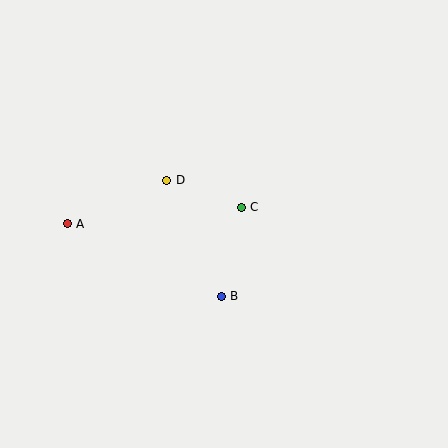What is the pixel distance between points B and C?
The distance between B and C is 91 pixels.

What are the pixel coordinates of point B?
Point B is at (221, 296).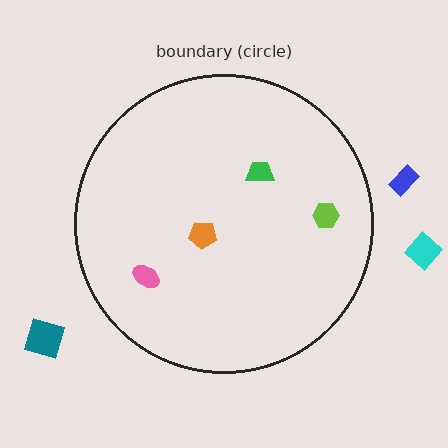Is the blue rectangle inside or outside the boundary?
Outside.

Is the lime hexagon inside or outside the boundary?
Inside.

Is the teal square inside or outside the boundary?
Outside.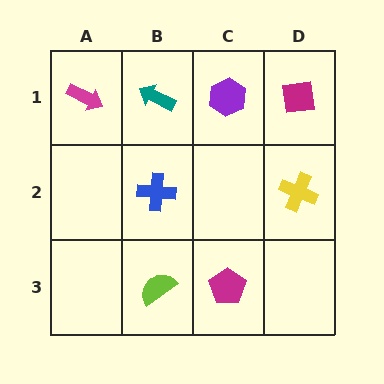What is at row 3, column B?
A lime semicircle.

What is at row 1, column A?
A magenta arrow.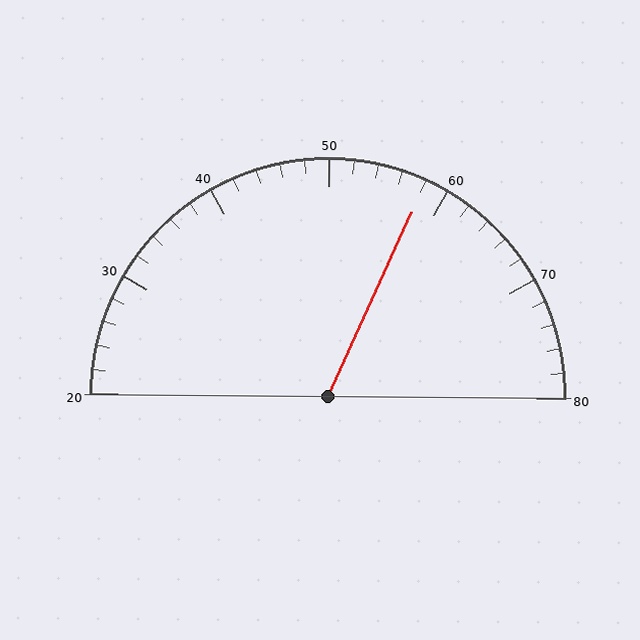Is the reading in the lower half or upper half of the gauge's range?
The reading is in the upper half of the range (20 to 80).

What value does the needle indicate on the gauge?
The needle indicates approximately 58.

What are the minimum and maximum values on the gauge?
The gauge ranges from 20 to 80.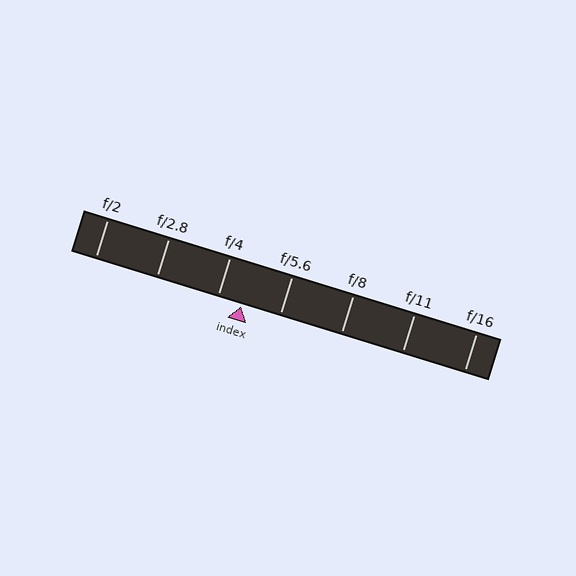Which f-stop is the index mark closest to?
The index mark is closest to f/4.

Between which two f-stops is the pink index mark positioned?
The index mark is between f/4 and f/5.6.